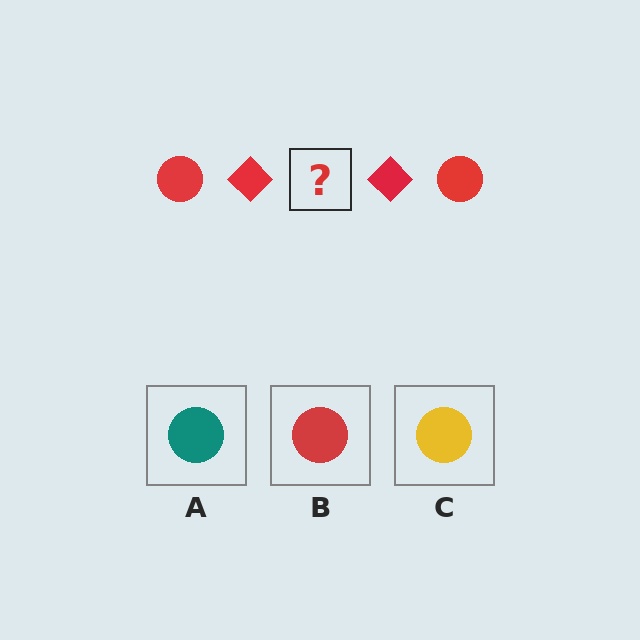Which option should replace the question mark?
Option B.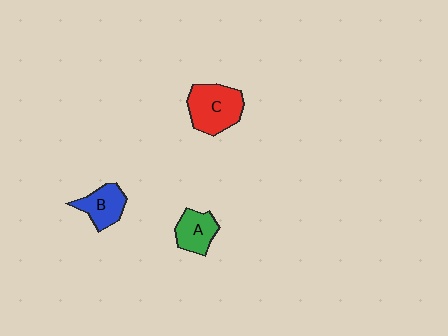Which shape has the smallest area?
Shape A (green).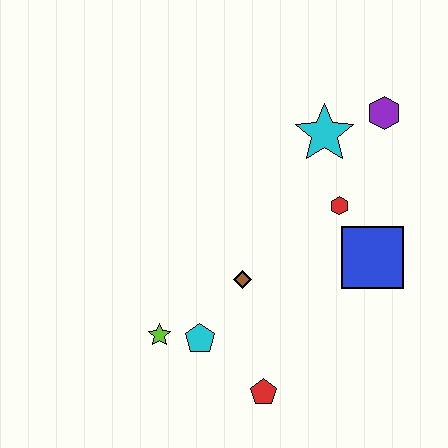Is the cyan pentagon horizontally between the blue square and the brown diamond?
No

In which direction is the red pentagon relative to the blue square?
The red pentagon is below the blue square.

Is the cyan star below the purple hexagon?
Yes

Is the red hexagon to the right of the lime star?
Yes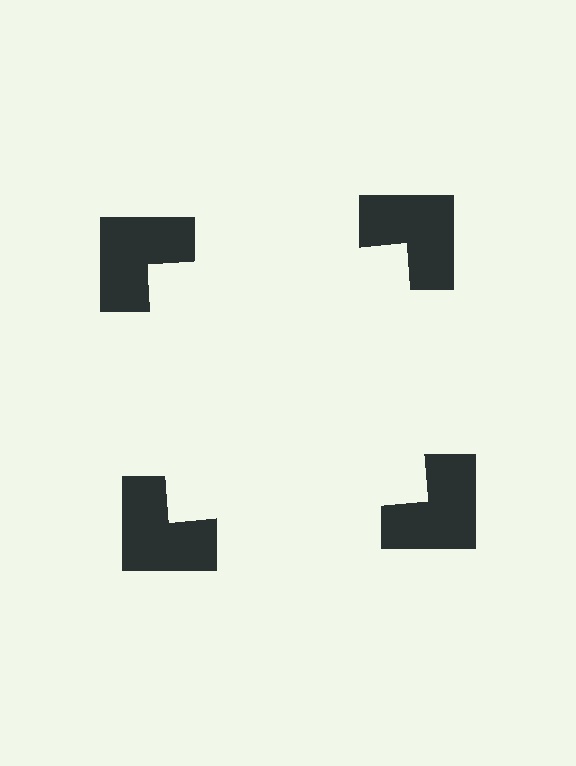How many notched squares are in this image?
There are 4 — one at each vertex of the illusory square.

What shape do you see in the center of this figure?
An illusory square — its edges are inferred from the aligned wedge cuts in the notched squares, not physically drawn.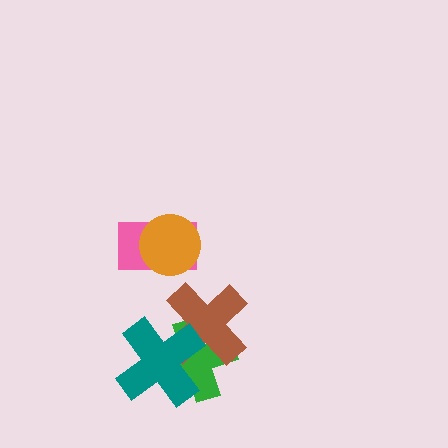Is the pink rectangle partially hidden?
Yes, it is partially covered by another shape.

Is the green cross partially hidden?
Yes, it is partially covered by another shape.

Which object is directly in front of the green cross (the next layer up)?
The brown cross is directly in front of the green cross.